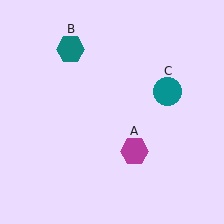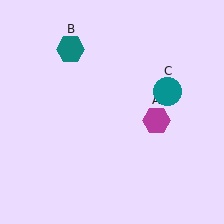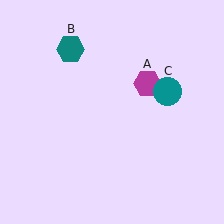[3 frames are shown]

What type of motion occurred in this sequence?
The magenta hexagon (object A) rotated counterclockwise around the center of the scene.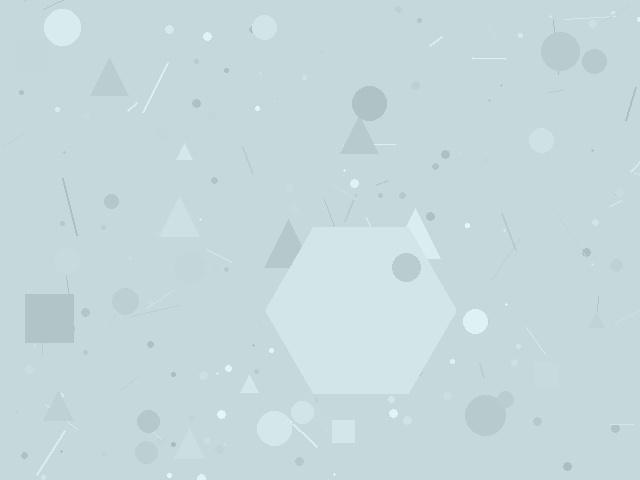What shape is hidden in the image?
A hexagon is hidden in the image.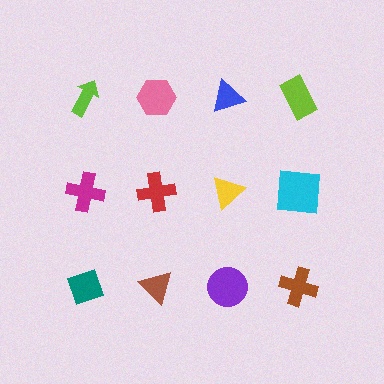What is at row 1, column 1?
A lime arrow.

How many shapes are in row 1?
4 shapes.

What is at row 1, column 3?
A blue triangle.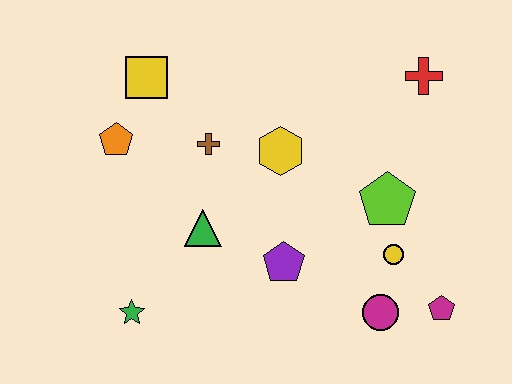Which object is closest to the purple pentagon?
The green triangle is closest to the purple pentagon.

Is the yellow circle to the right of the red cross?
No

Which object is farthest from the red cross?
The green star is farthest from the red cross.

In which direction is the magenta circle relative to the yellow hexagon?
The magenta circle is below the yellow hexagon.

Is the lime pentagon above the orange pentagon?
No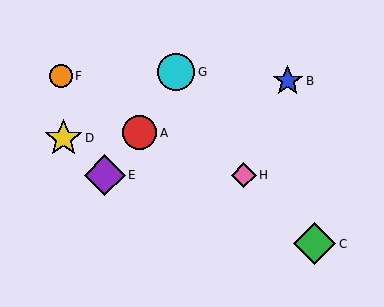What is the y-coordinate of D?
Object D is at y≈139.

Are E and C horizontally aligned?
No, E is at y≈175 and C is at y≈244.